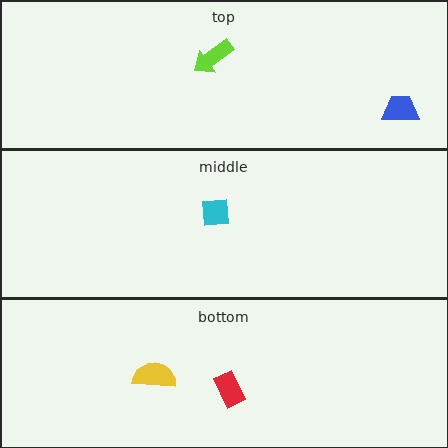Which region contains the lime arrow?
The top region.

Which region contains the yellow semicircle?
The bottom region.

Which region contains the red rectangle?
The bottom region.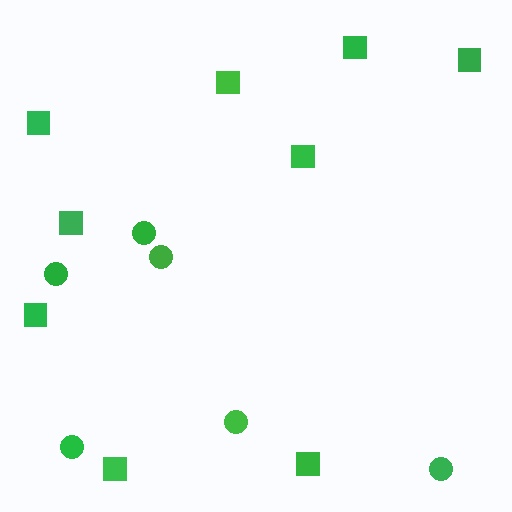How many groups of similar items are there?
There are 2 groups: one group of squares (9) and one group of circles (6).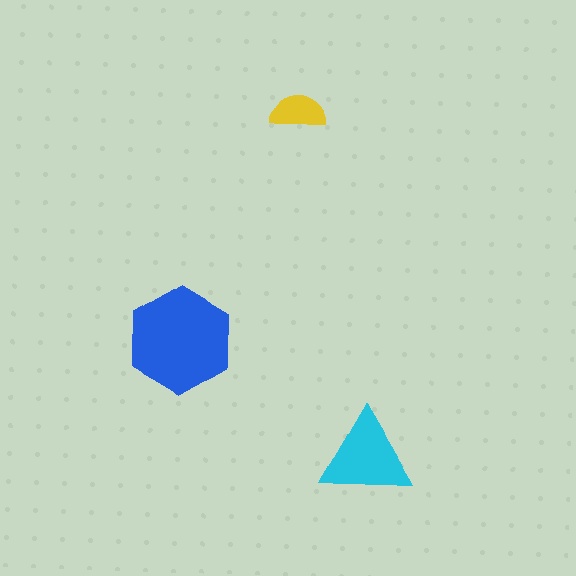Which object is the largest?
The blue hexagon.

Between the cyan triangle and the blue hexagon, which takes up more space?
The blue hexagon.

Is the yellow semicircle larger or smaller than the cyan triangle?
Smaller.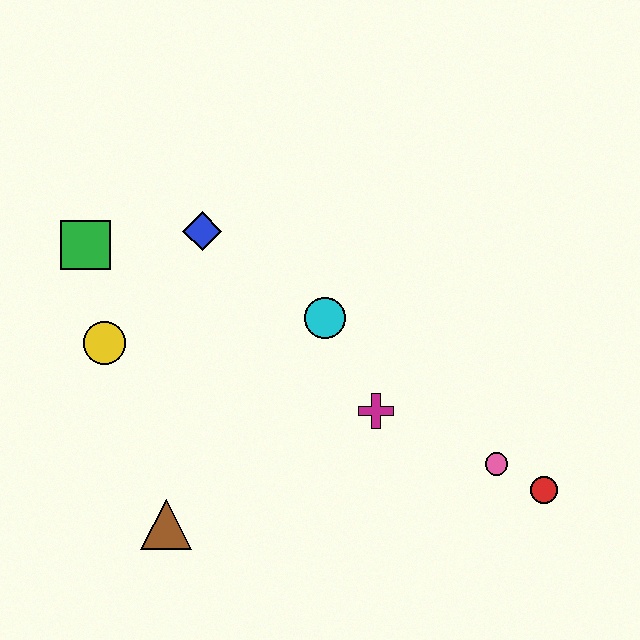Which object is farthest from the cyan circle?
The red circle is farthest from the cyan circle.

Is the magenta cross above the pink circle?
Yes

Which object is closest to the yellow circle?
The green square is closest to the yellow circle.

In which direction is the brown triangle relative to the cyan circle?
The brown triangle is below the cyan circle.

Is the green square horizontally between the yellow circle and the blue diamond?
No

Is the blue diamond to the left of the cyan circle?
Yes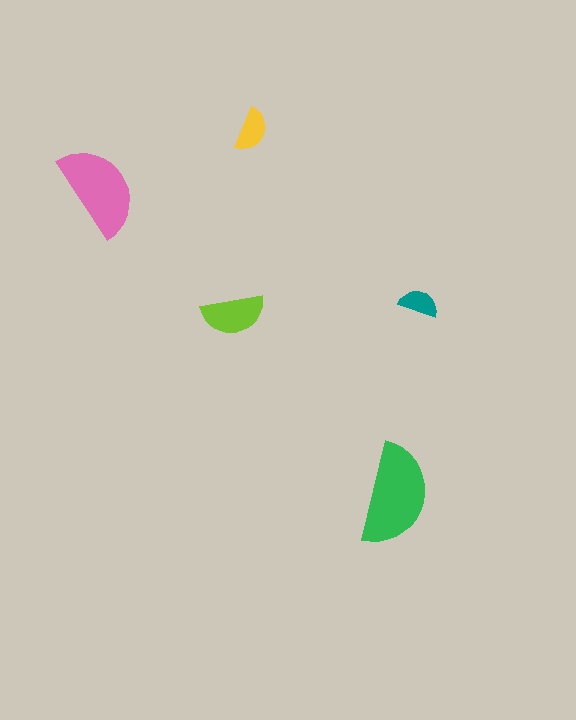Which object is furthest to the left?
The pink semicircle is leftmost.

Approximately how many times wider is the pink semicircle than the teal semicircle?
About 2.5 times wider.